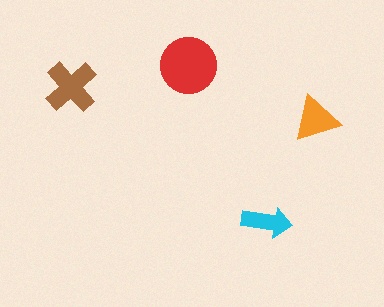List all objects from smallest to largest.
The cyan arrow, the orange triangle, the brown cross, the red circle.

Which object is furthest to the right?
The orange triangle is rightmost.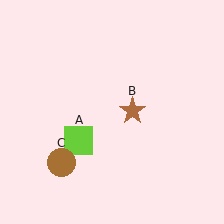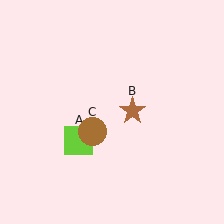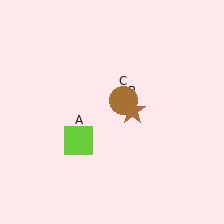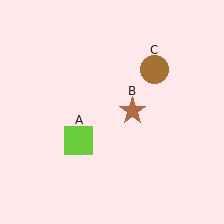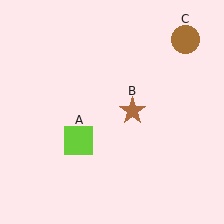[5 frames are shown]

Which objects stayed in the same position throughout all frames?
Lime square (object A) and brown star (object B) remained stationary.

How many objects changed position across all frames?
1 object changed position: brown circle (object C).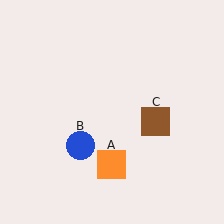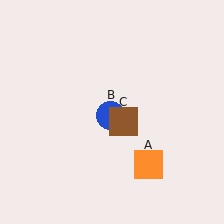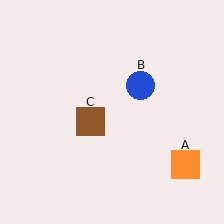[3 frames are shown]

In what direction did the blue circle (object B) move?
The blue circle (object B) moved up and to the right.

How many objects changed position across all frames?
3 objects changed position: orange square (object A), blue circle (object B), brown square (object C).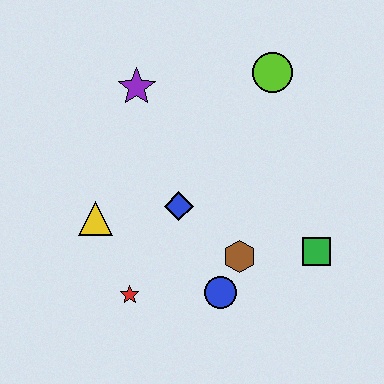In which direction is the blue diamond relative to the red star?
The blue diamond is above the red star.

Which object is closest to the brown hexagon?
The blue circle is closest to the brown hexagon.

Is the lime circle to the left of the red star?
No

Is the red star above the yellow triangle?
No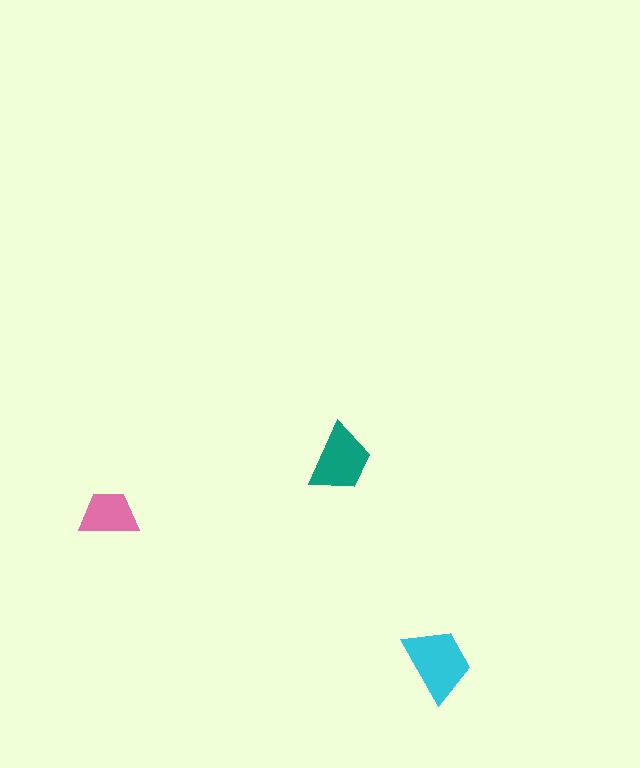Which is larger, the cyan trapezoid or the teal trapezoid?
The cyan one.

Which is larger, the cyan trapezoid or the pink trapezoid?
The cyan one.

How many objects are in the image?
There are 3 objects in the image.